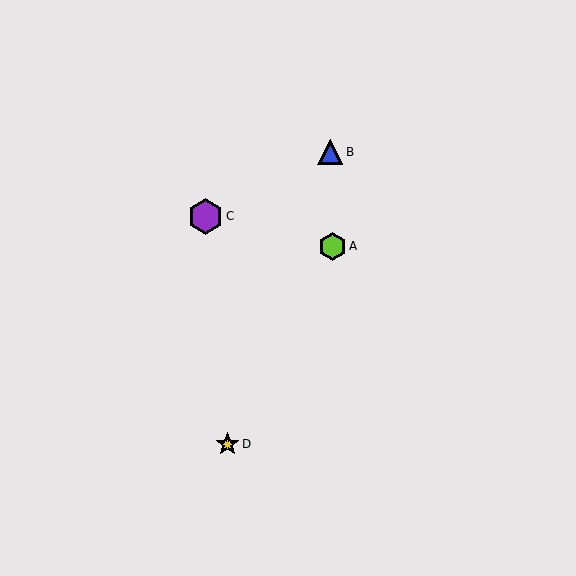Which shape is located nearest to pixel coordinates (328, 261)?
The lime hexagon (labeled A) at (332, 246) is nearest to that location.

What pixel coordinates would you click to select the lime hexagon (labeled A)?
Click at (332, 246) to select the lime hexagon A.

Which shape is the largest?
The purple hexagon (labeled C) is the largest.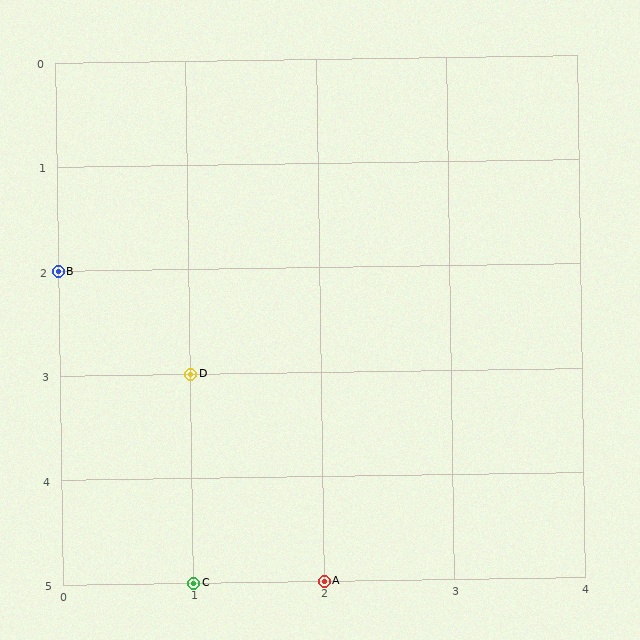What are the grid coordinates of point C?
Point C is at grid coordinates (1, 5).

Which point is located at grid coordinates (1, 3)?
Point D is at (1, 3).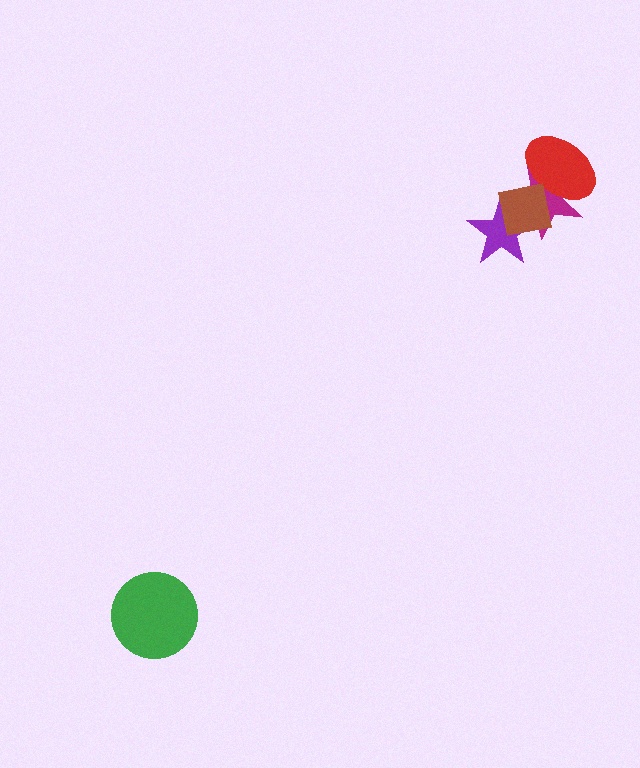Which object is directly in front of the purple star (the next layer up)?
The magenta star is directly in front of the purple star.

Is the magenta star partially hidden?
Yes, it is partially covered by another shape.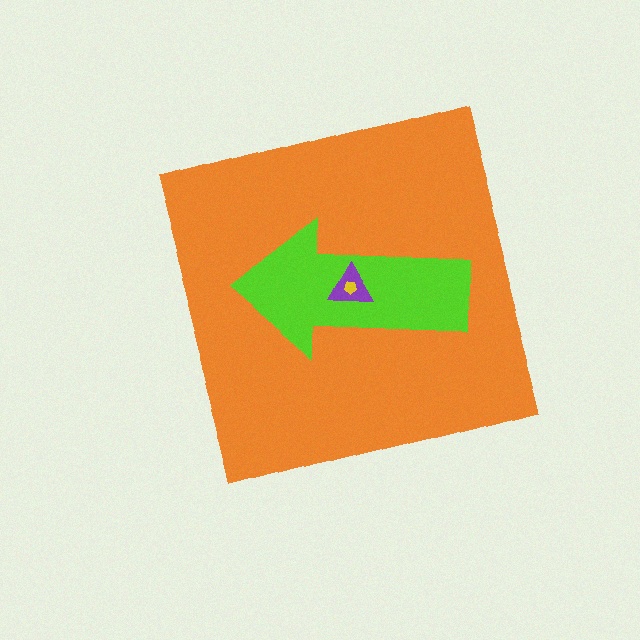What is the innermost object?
The yellow pentagon.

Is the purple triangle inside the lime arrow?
Yes.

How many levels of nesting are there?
4.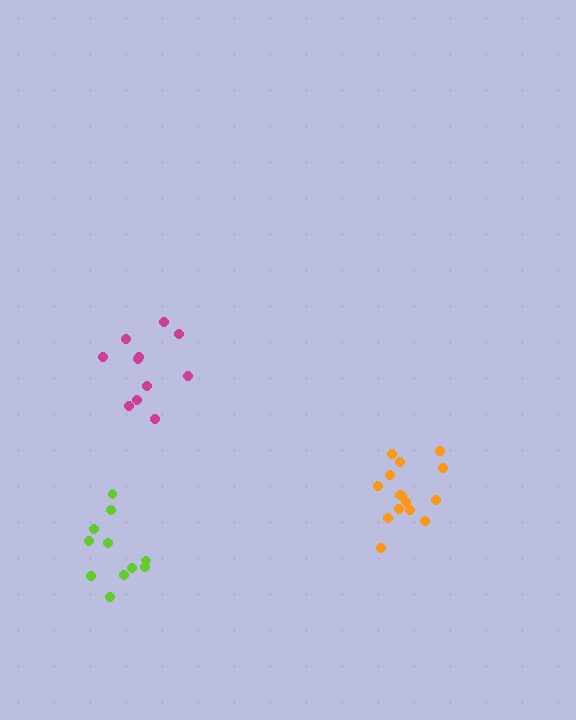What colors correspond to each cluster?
The clusters are colored: orange, magenta, lime.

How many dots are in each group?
Group 1: 15 dots, Group 2: 11 dots, Group 3: 11 dots (37 total).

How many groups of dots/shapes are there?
There are 3 groups.